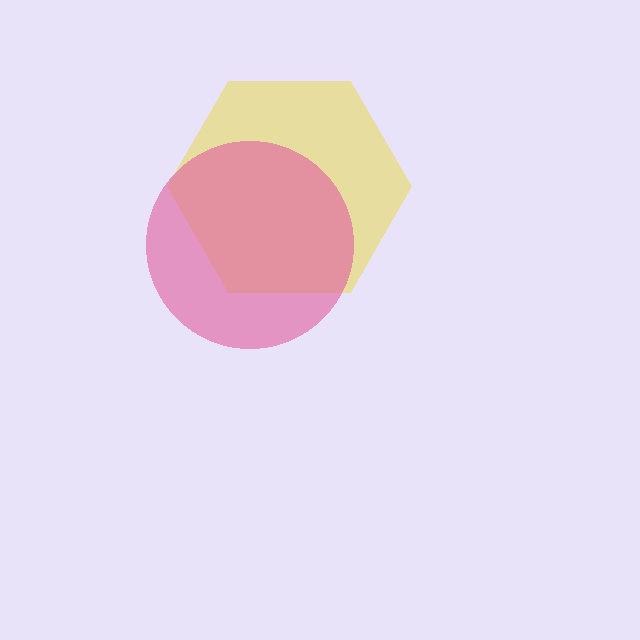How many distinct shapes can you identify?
There are 2 distinct shapes: a yellow hexagon, a pink circle.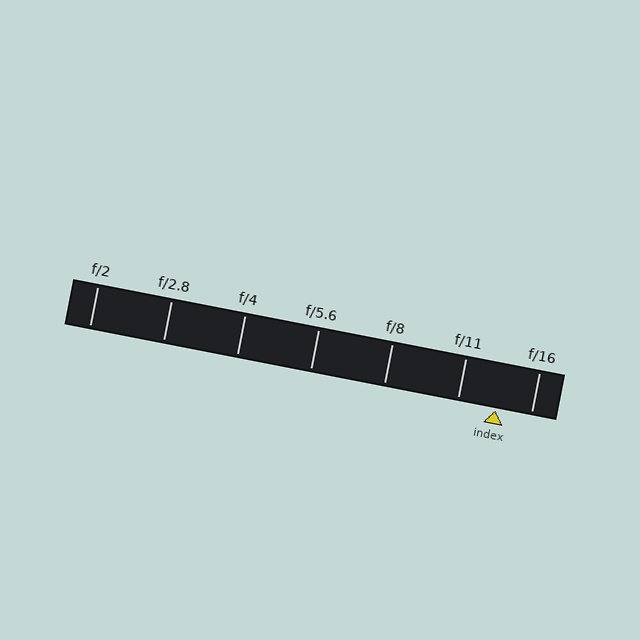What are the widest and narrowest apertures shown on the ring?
The widest aperture shown is f/2 and the narrowest is f/16.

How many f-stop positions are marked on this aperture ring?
There are 7 f-stop positions marked.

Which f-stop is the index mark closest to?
The index mark is closest to f/16.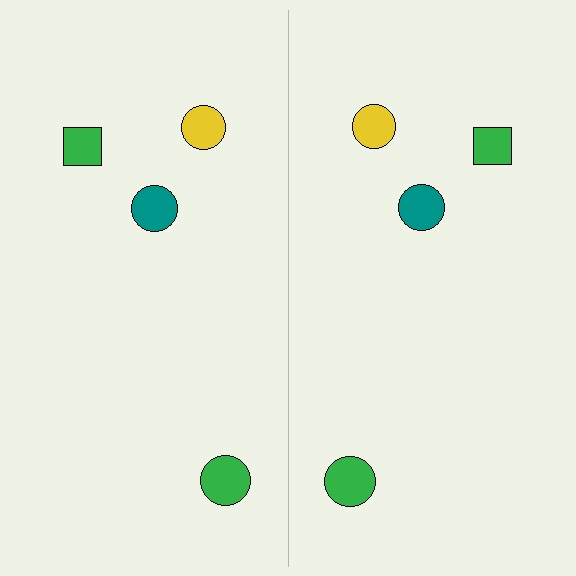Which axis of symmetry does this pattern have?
The pattern has a vertical axis of symmetry running through the center of the image.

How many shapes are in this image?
There are 8 shapes in this image.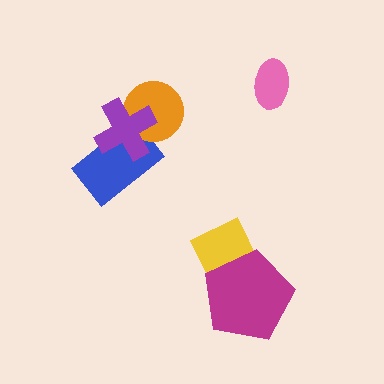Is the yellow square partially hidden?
Yes, it is partially covered by another shape.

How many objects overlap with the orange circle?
2 objects overlap with the orange circle.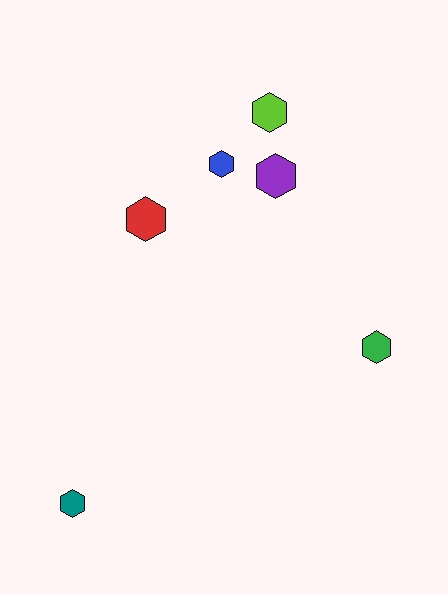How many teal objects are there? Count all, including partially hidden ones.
There is 1 teal object.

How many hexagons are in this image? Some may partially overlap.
There are 6 hexagons.